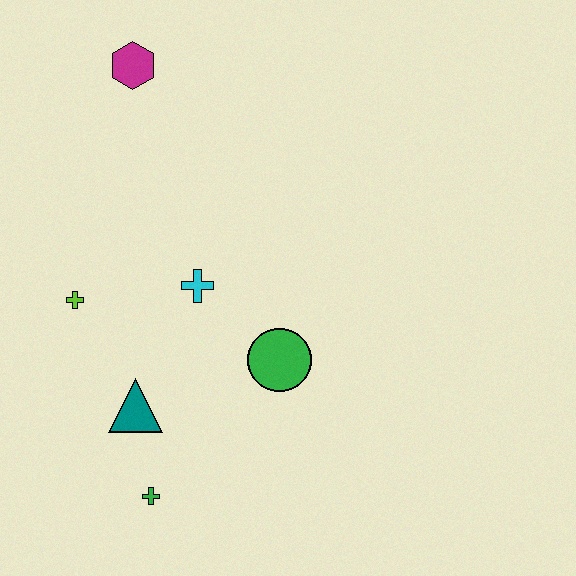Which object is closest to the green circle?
The cyan cross is closest to the green circle.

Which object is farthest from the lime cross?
The magenta hexagon is farthest from the lime cross.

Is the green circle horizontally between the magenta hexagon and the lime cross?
No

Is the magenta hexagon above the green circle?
Yes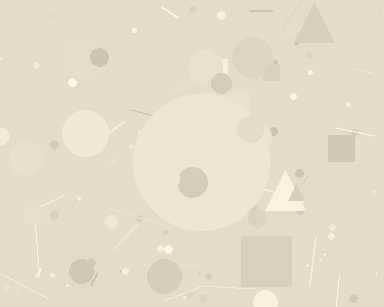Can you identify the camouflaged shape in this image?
The camouflaged shape is a circle.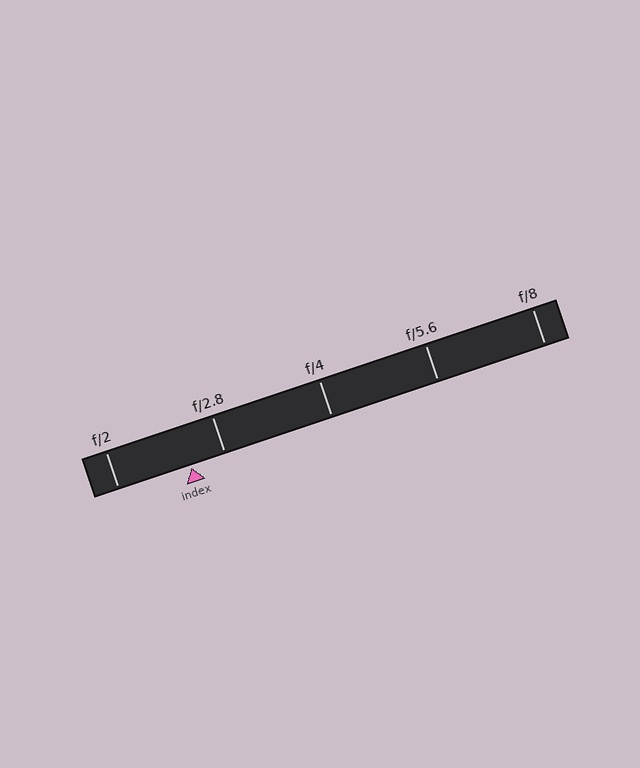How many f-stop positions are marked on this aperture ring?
There are 5 f-stop positions marked.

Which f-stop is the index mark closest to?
The index mark is closest to f/2.8.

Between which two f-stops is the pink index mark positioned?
The index mark is between f/2 and f/2.8.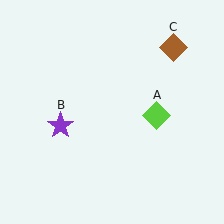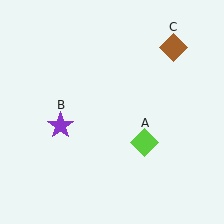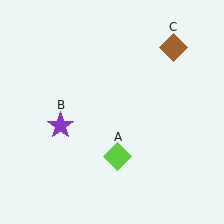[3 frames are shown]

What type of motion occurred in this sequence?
The lime diamond (object A) rotated clockwise around the center of the scene.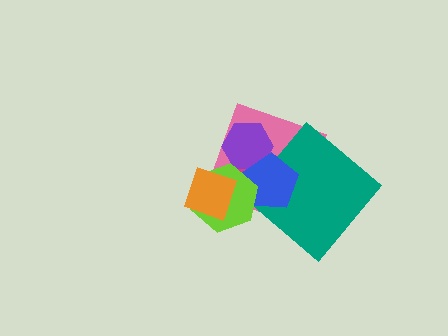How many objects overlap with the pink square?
6 objects overlap with the pink square.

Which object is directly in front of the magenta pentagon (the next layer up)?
The purple hexagon is directly in front of the magenta pentagon.